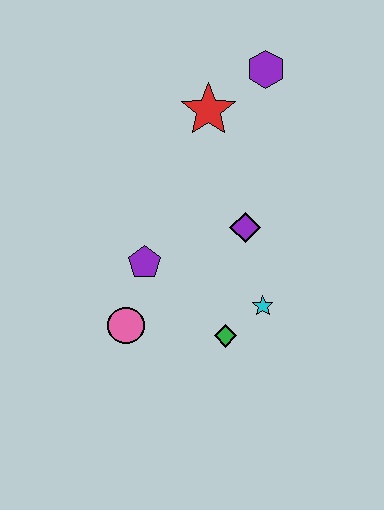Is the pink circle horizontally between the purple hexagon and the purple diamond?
No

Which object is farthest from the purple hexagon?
The pink circle is farthest from the purple hexagon.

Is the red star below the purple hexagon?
Yes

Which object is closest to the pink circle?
The purple pentagon is closest to the pink circle.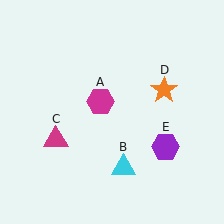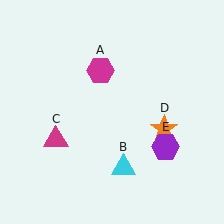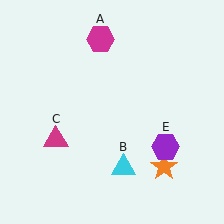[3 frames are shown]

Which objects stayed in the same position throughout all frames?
Cyan triangle (object B) and magenta triangle (object C) and purple hexagon (object E) remained stationary.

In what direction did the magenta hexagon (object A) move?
The magenta hexagon (object A) moved up.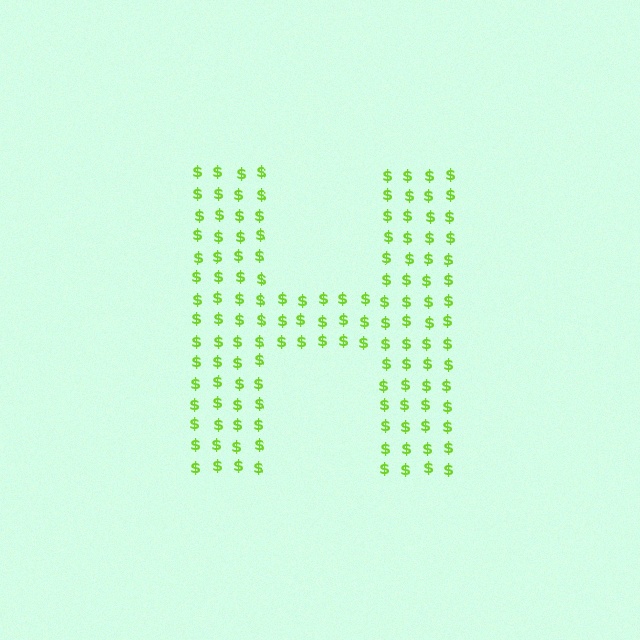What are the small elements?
The small elements are dollar signs.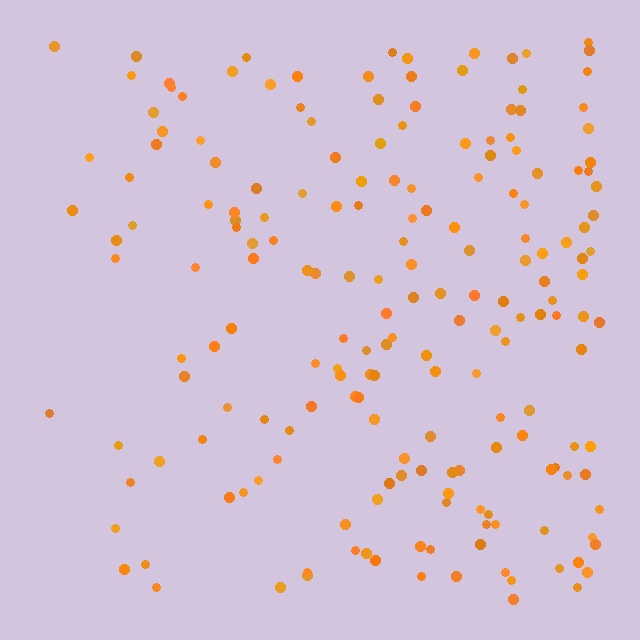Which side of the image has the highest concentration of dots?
The right.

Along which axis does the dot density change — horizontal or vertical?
Horizontal.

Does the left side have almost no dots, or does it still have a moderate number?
Still a moderate number, just noticeably fewer than the right.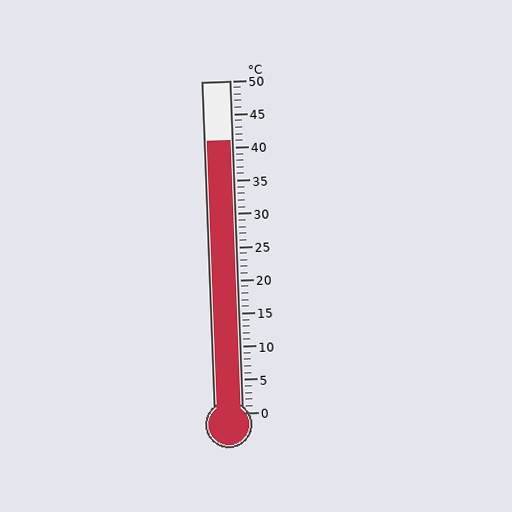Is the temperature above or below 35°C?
The temperature is above 35°C.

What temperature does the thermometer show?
The thermometer shows approximately 41°C.